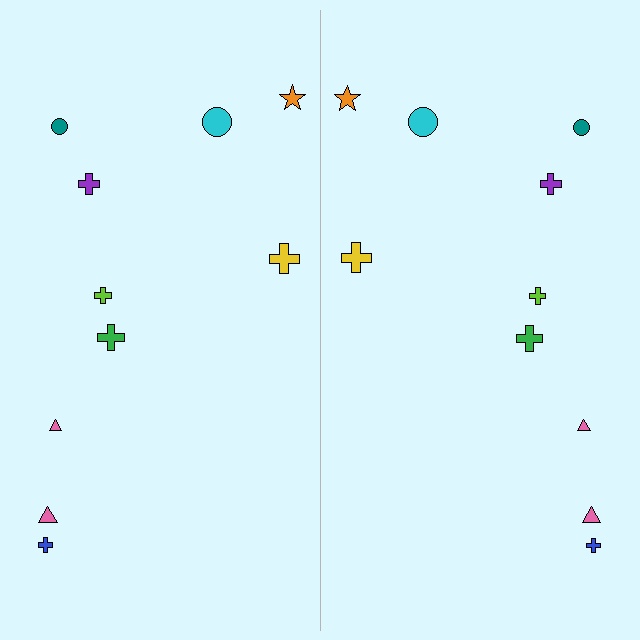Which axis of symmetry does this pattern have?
The pattern has a vertical axis of symmetry running through the center of the image.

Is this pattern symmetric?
Yes, this pattern has bilateral (reflection) symmetry.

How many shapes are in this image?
There are 20 shapes in this image.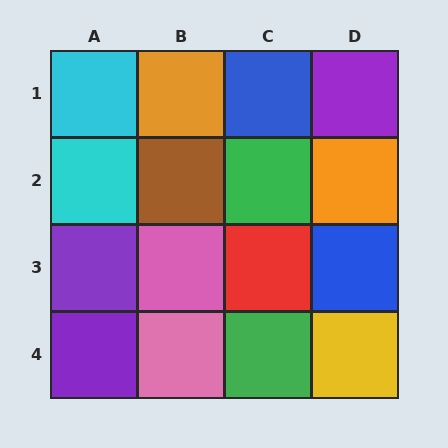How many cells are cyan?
2 cells are cyan.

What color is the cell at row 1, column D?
Purple.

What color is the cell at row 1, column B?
Orange.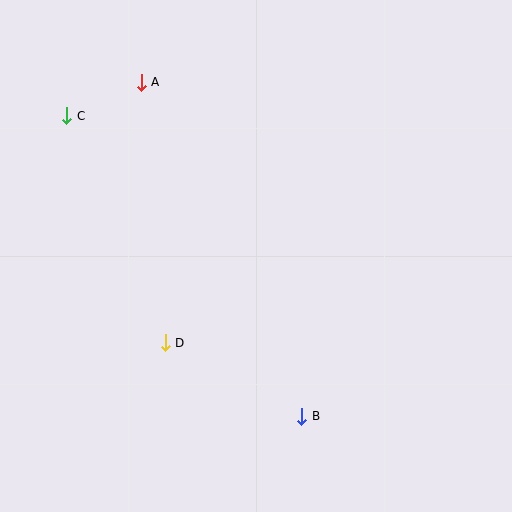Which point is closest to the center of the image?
Point D at (165, 343) is closest to the center.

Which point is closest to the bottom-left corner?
Point D is closest to the bottom-left corner.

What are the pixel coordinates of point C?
Point C is at (67, 116).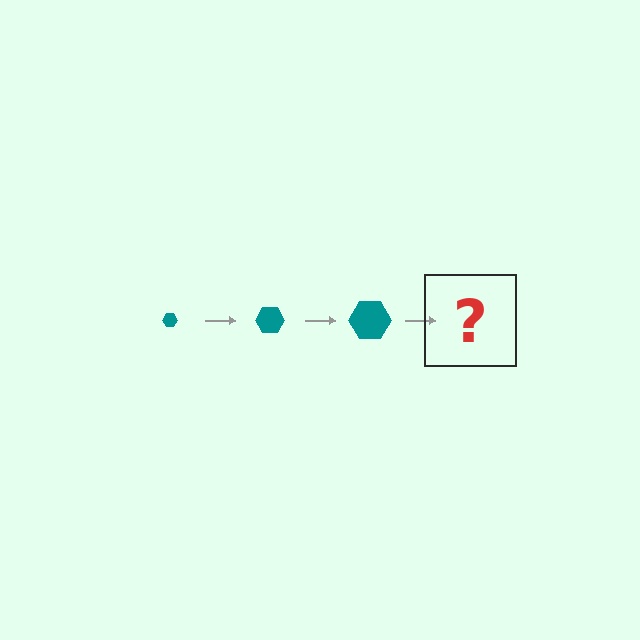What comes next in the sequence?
The next element should be a teal hexagon, larger than the previous one.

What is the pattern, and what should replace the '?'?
The pattern is that the hexagon gets progressively larger each step. The '?' should be a teal hexagon, larger than the previous one.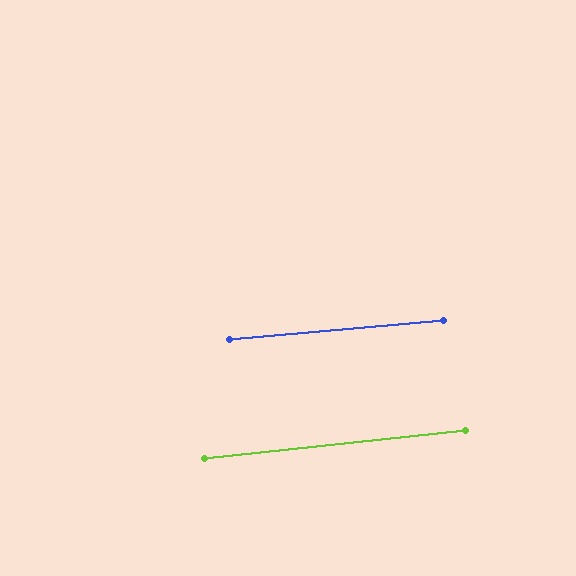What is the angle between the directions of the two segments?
Approximately 1 degree.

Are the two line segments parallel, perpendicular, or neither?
Parallel — their directions differ by only 1.1°.